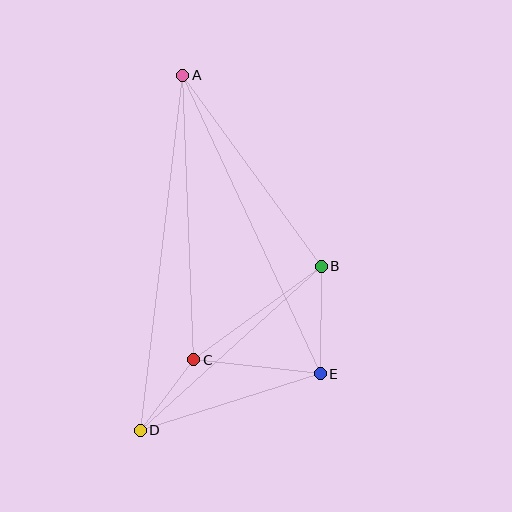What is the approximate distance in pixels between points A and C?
The distance between A and C is approximately 285 pixels.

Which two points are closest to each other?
Points C and D are closest to each other.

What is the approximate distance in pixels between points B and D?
The distance between B and D is approximately 244 pixels.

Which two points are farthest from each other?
Points A and D are farthest from each other.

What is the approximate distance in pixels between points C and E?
The distance between C and E is approximately 127 pixels.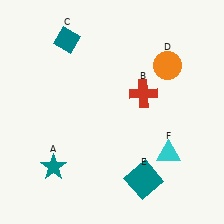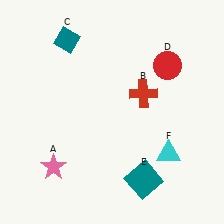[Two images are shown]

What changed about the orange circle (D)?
In Image 1, D is orange. In Image 2, it changed to red.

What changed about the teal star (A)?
In Image 1, A is teal. In Image 2, it changed to pink.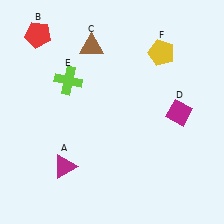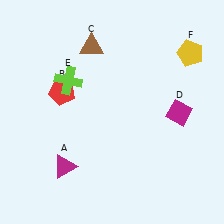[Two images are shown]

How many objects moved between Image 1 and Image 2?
2 objects moved between the two images.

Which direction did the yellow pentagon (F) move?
The yellow pentagon (F) moved right.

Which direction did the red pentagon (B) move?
The red pentagon (B) moved down.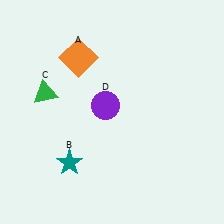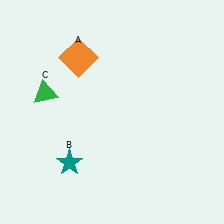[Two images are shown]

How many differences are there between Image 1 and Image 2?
There is 1 difference between the two images.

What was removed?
The purple circle (D) was removed in Image 2.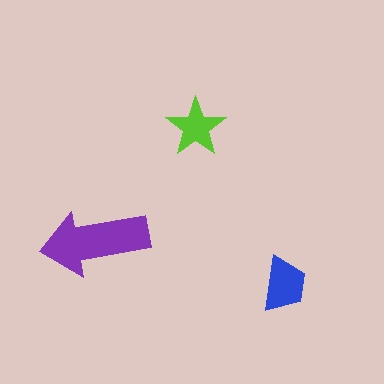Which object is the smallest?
The lime star.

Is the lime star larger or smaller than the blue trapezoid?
Smaller.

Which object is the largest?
The purple arrow.